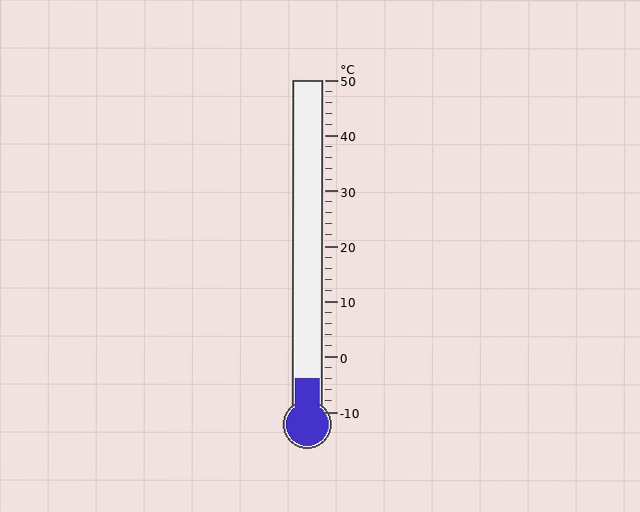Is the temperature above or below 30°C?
The temperature is below 30°C.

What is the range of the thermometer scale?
The thermometer scale ranges from -10°C to 50°C.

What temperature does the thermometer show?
The thermometer shows approximately -4°C.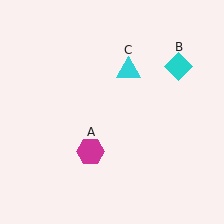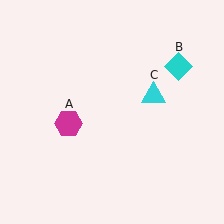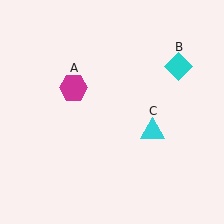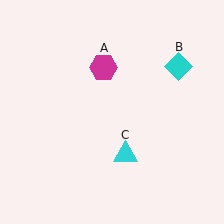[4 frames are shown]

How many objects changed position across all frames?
2 objects changed position: magenta hexagon (object A), cyan triangle (object C).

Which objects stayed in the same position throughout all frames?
Cyan diamond (object B) remained stationary.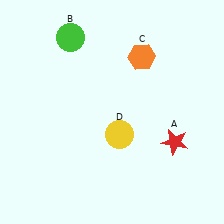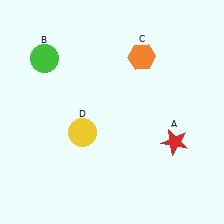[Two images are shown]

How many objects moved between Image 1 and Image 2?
2 objects moved between the two images.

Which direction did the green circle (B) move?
The green circle (B) moved left.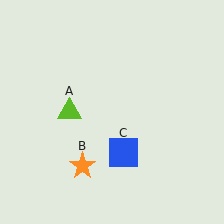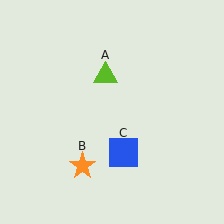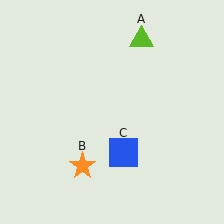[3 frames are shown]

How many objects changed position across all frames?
1 object changed position: lime triangle (object A).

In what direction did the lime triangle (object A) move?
The lime triangle (object A) moved up and to the right.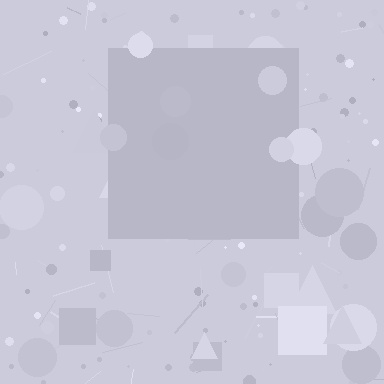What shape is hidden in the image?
A square is hidden in the image.